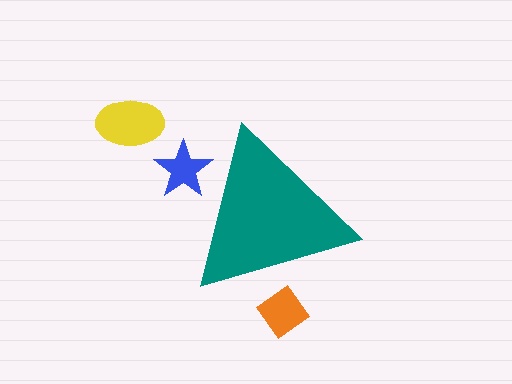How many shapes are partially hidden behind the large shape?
2 shapes are partially hidden.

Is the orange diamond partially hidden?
Yes, the orange diamond is partially hidden behind the teal triangle.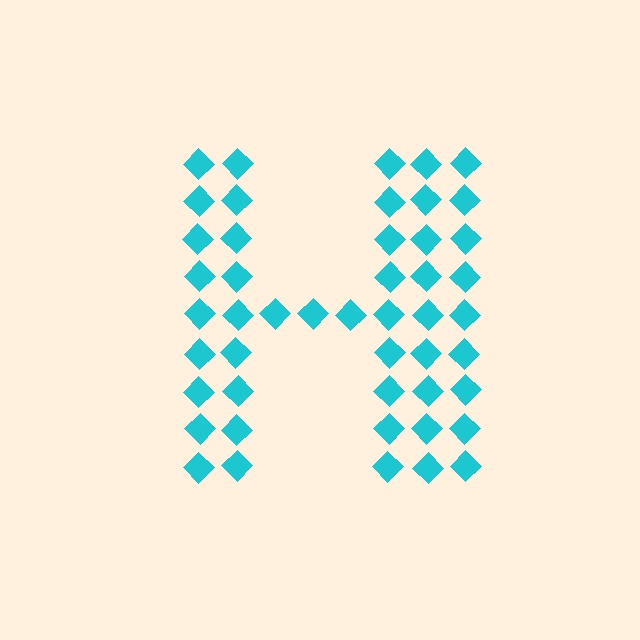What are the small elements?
The small elements are diamonds.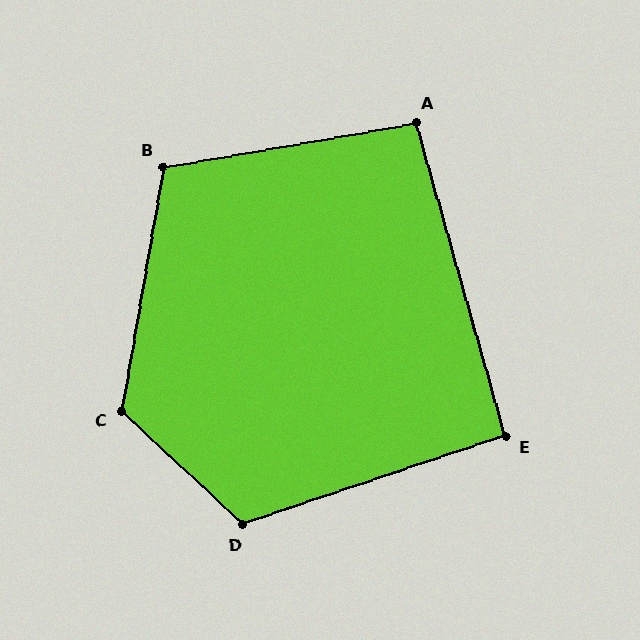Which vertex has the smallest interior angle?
E, at approximately 93 degrees.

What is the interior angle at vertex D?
Approximately 118 degrees (obtuse).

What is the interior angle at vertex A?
Approximately 96 degrees (obtuse).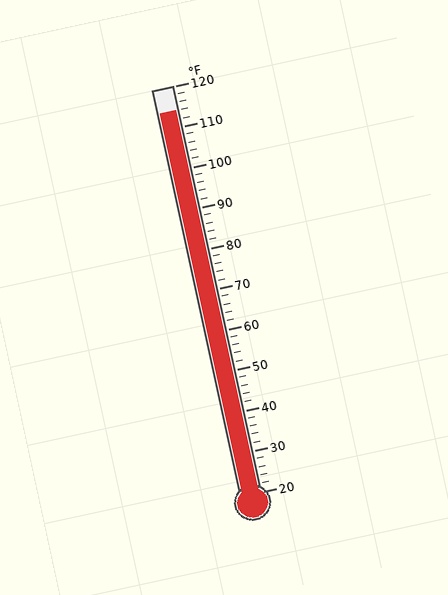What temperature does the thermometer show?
The thermometer shows approximately 114°F.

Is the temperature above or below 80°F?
The temperature is above 80°F.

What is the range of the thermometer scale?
The thermometer scale ranges from 20°F to 120°F.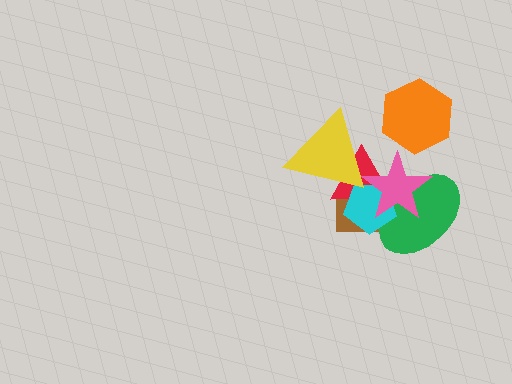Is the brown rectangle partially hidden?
Yes, it is partially covered by another shape.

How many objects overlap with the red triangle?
5 objects overlap with the red triangle.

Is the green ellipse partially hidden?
Yes, it is partially covered by another shape.